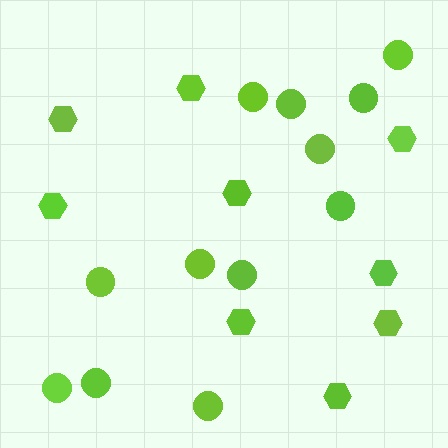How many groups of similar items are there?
There are 2 groups: one group of circles (12) and one group of hexagons (9).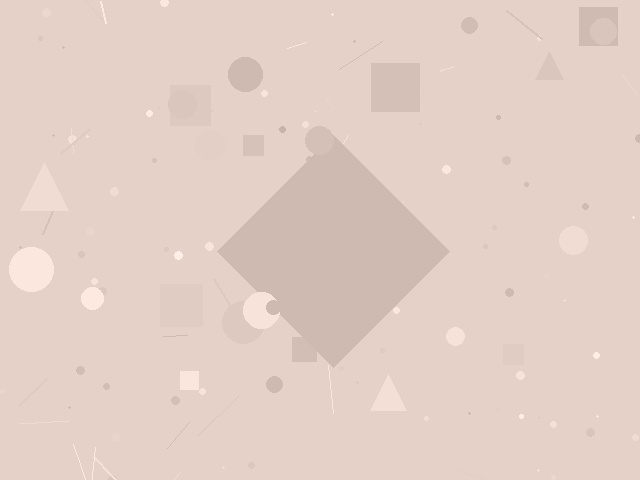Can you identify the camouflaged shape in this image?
The camouflaged shape is a diamond.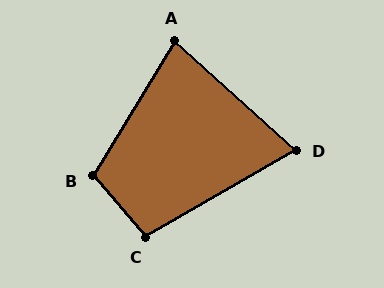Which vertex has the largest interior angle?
B, at approximately 108 degrees.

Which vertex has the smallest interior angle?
D, at approximately 72 degrees.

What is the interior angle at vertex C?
Approximately 101 degrees (obtuse).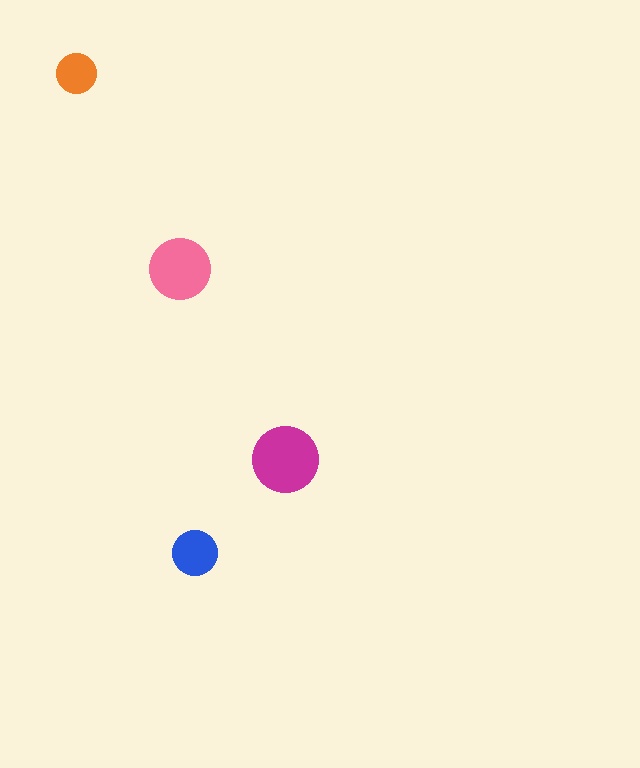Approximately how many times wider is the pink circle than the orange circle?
About 1.5 times wider.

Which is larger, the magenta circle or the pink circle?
The magenta one.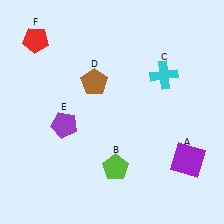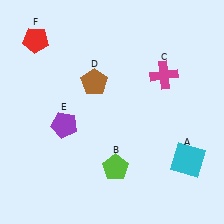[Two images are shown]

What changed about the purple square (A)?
In Image 1, A is purple. In Image 2, it changed to cyan.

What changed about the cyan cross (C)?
In Image 1, C is cyan. In Image 2, it changed to magenta.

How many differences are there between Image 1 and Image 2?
There are 2 differences between the two images.